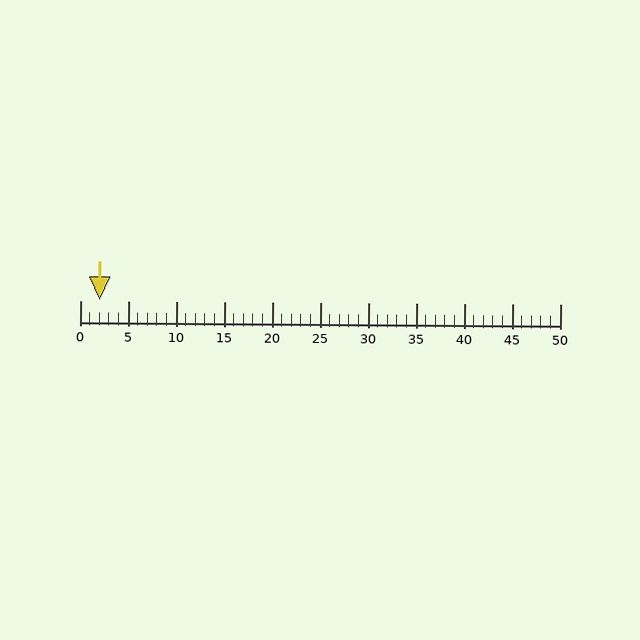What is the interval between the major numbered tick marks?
The major tick marks are spaced 5 units apart.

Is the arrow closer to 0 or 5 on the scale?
The arrow is closer to 0.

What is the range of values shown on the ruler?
The ruler shows values from 0 to 50.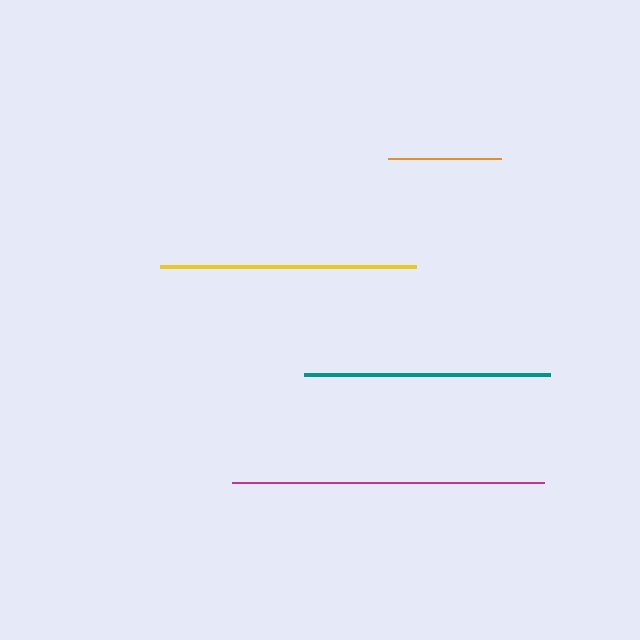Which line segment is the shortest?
The orange line is the shortest at approximately 113 pixels.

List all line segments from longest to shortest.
From longest to shortest: magenta, yellow, teal, orange.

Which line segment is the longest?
The magenta line is the longest at approximately 311 pixels.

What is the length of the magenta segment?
The magenta segment is approximately 311 pixels long.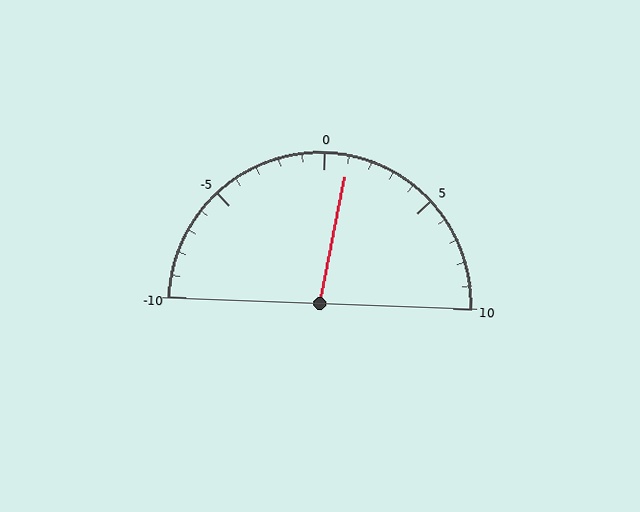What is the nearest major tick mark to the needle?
The nearest major tick mark is 0.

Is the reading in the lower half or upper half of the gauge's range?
The reading is in the upper half of the range (-10 to 10).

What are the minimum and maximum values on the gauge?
The gauge ranges from -10 to 10.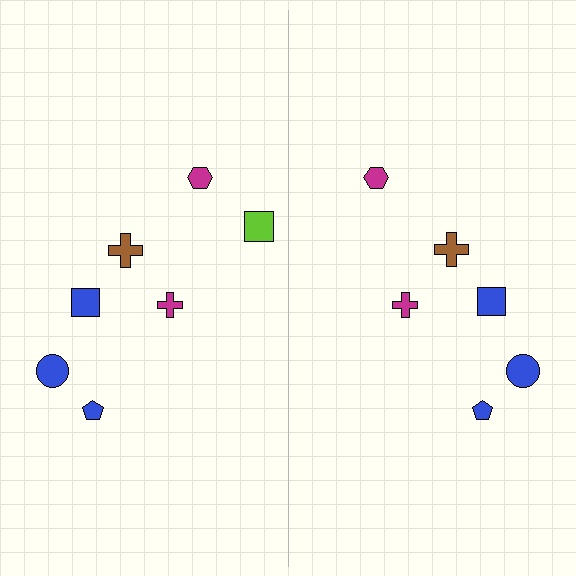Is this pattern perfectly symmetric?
No, the pattern is not perfectly symmetric. A lime square is missing from the right side.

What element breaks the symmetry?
A lime square is missing from the right side.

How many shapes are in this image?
There are 13 shapes in this image.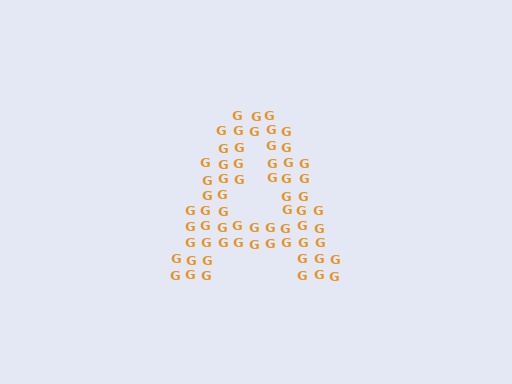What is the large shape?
The large shape is the letter A.